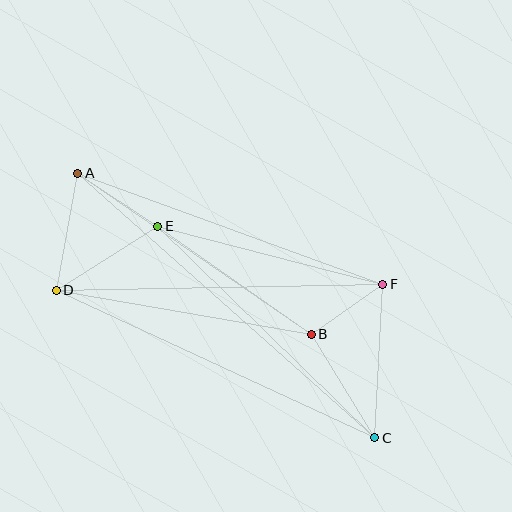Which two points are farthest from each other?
Points A and C are farthest from each other.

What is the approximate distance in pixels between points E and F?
The distance between E and F is approximately 232 pixels.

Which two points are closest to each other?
Points B and F are closest to each other.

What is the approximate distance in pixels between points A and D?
The distance between A and D is approximately 119 pixels.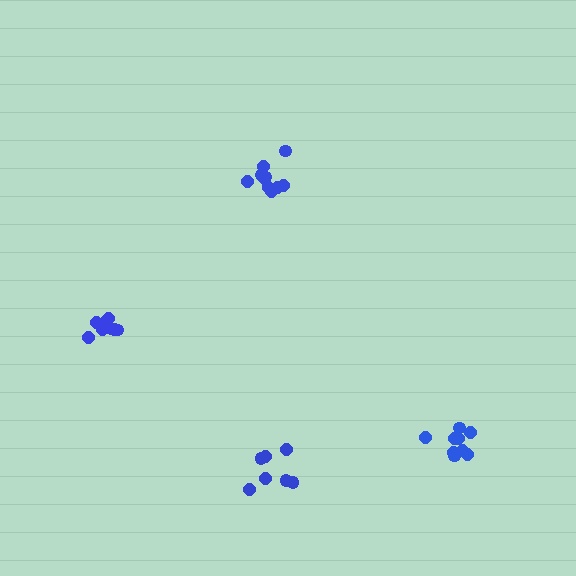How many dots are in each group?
Group 1: 10 dots, Group 2: 7 dots, Group 3: 9 dots, Group 4: 9 dots (35 total).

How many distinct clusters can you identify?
There are 4 distinct clusters.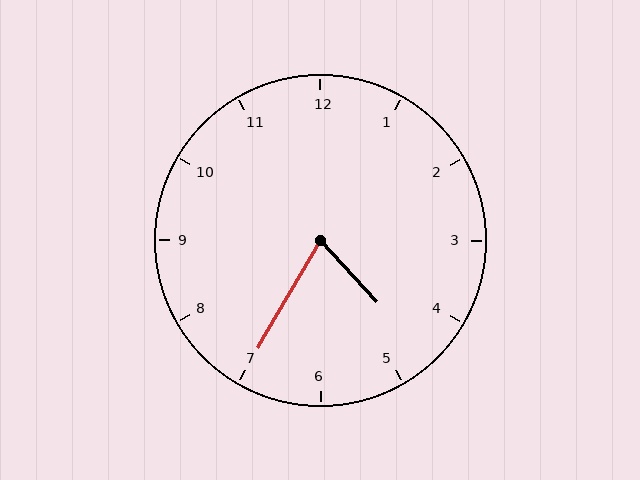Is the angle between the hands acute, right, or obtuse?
It is acute.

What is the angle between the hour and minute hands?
Approximately 72 degrees.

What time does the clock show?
4:35.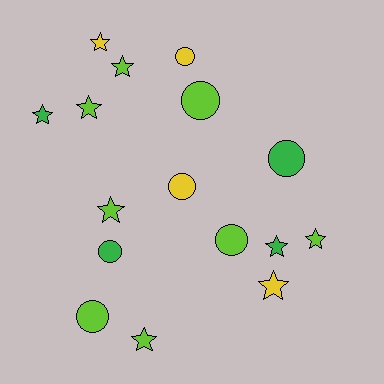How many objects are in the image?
There are 16 objects.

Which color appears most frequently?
Lime, with 8 objects.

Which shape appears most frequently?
Star, with 9 objects.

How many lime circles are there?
There are 3 lime circles.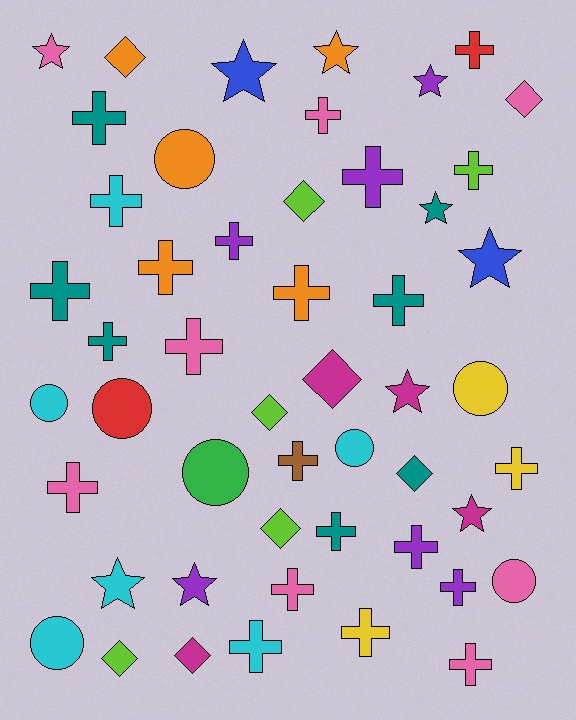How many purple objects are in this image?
There are 6 purple objects.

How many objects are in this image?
There are 50 objects.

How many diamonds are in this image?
There are 9 diamonds.